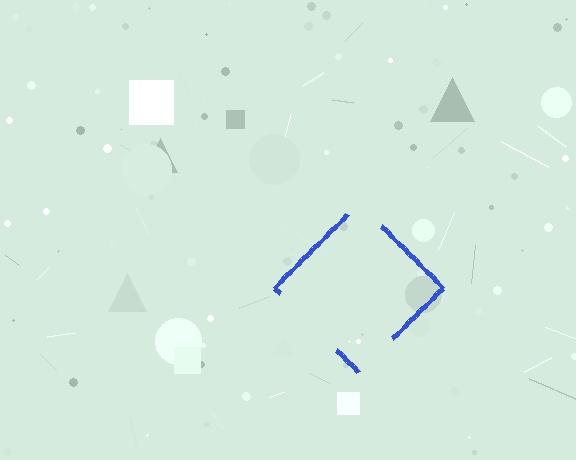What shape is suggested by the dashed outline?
The dashed outline suggests a diamond.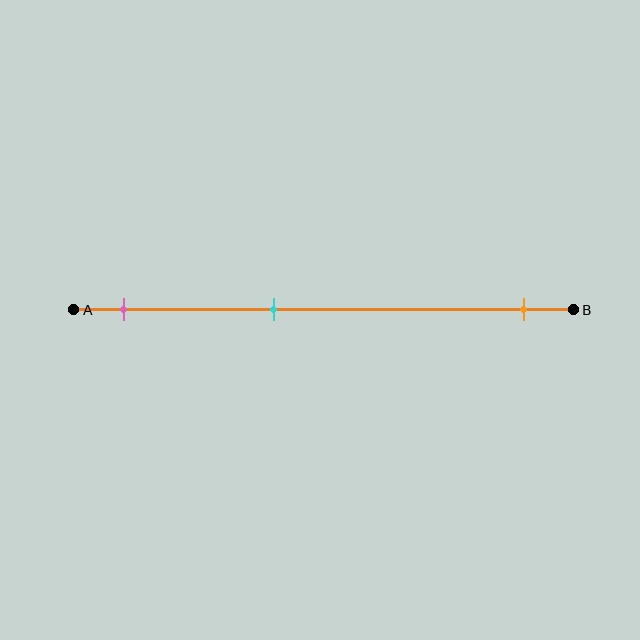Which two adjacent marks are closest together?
The pink and cyan marks are the closest adjacent pair.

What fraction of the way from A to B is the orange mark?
The orange mark is approximately 90% (0.9) of the way from A to B.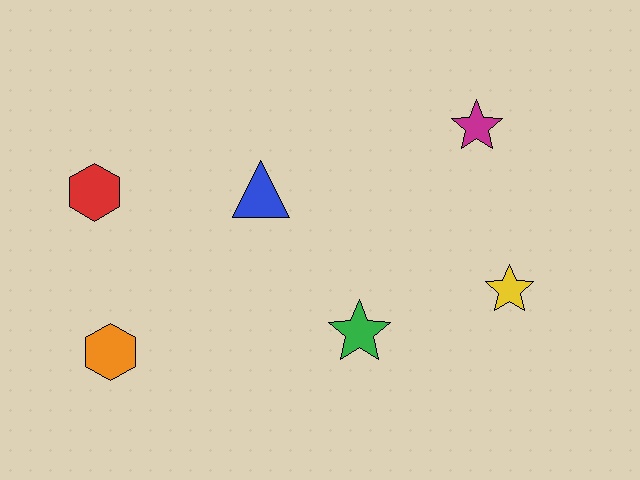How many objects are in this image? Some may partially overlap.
There are 6 objects.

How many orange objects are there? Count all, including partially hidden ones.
There is 1 orange object.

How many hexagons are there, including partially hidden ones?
There are 2 hexagons.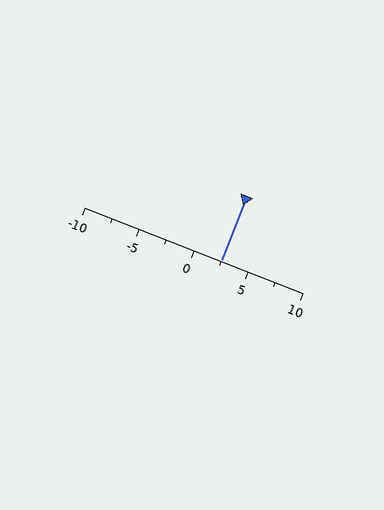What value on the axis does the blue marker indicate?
The marker indicates approximately 2.5.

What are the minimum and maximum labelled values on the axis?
The axis runs from -10 to 10.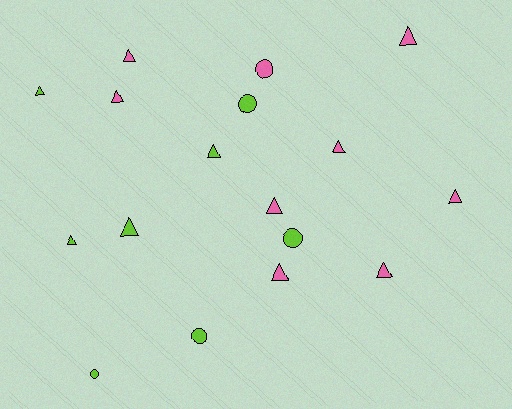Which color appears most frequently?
Pink, with 9 objects.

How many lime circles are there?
There are 4 lime circles.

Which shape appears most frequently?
Triangle, with 12 objects.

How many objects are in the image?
There are 17 objects.